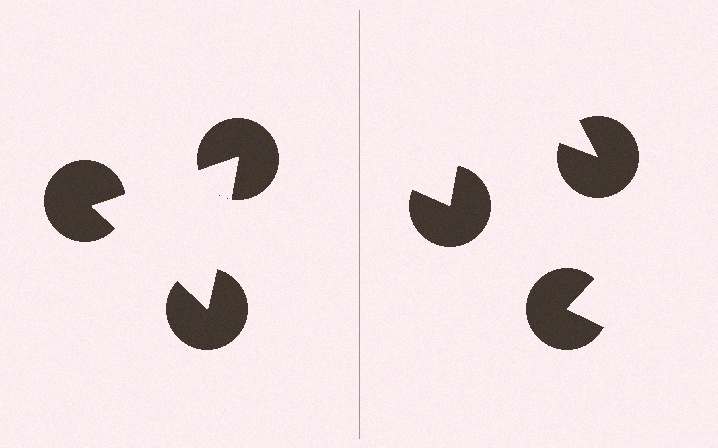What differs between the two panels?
The pac-man discs are positioned identically on both sides; only the wedge orientations differ. On the left they align to a triangle; on the right they are misaligned.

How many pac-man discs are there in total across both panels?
6 — 3 on each side.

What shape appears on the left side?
An illusory triangle.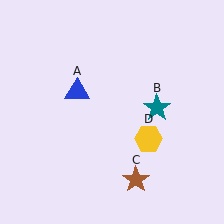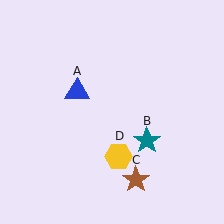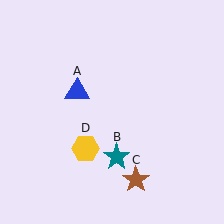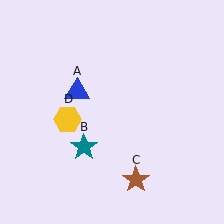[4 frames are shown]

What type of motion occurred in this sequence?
The teal star (object B), yellow hexagon (object D) rotated clockwise around the center of the scene.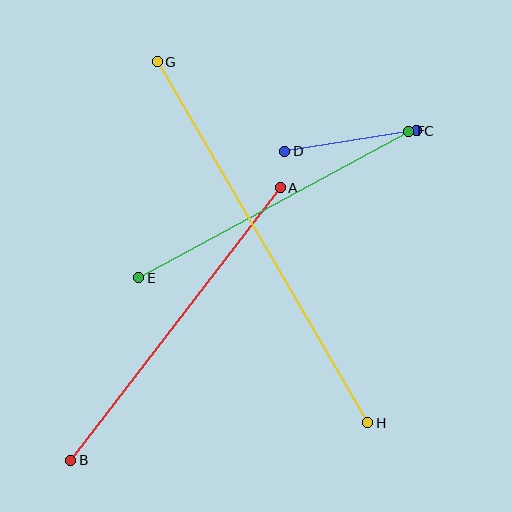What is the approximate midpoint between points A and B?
The midpoint is at approximately (175, 324) pixels.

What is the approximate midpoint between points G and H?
The midpoint is at approximately (262, 242) pixels.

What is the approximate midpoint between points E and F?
The midpoint is at approximately (274, 205) pixels.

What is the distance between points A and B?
The distance is approximately 344 pixels.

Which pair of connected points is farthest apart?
Points G and H are farthest apart.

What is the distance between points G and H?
The distance is approximately 418 pixels.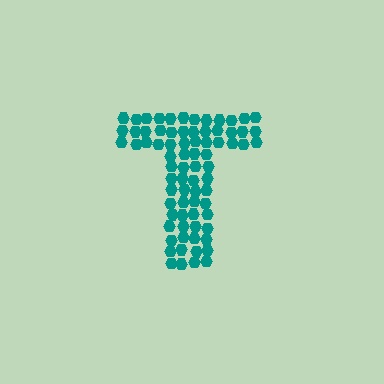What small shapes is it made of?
It is made of small hexagons.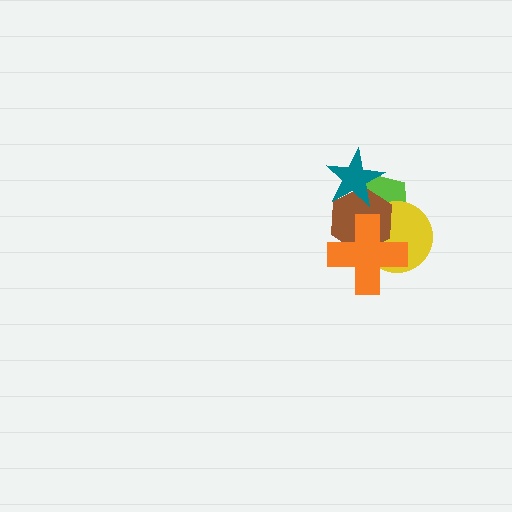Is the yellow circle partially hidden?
Yes, it is partially covered by another shape.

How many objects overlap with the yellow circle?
3 objects overlap with the yellow circle.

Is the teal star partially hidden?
No, no other shape covers it.